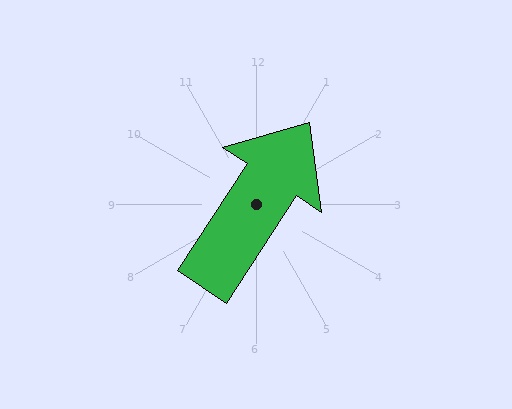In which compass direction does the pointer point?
Northeast.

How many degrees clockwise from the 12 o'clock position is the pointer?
Approximately 33 degrees.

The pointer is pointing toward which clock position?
Roughly 1 o'clock.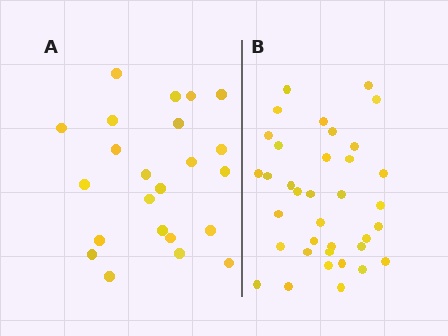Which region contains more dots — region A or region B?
Region B (the right region) has more dots.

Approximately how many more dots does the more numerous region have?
Region B has approximately 15 more dots than region A.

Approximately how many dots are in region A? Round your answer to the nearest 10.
About 20 dots. (The exact count is 23, which rounds to 20.)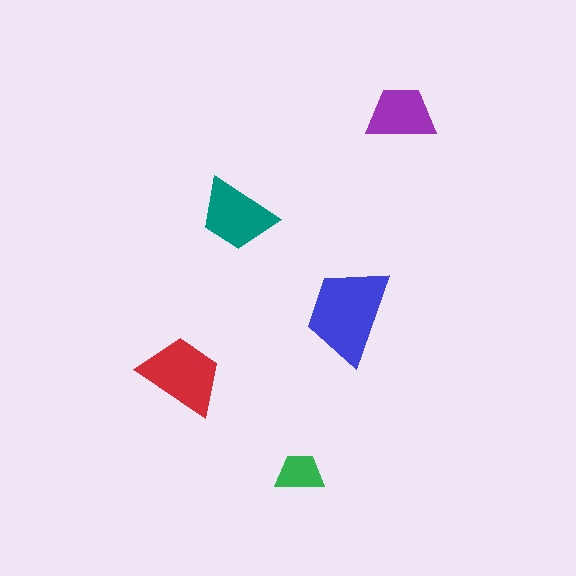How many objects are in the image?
There are 5 objects in the image.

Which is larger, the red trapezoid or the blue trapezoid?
The blue one.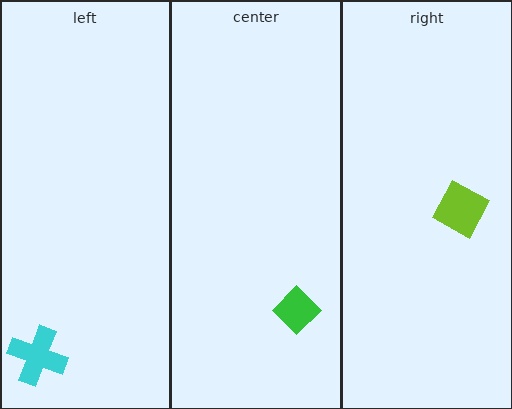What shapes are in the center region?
The green diamond.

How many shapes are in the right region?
1.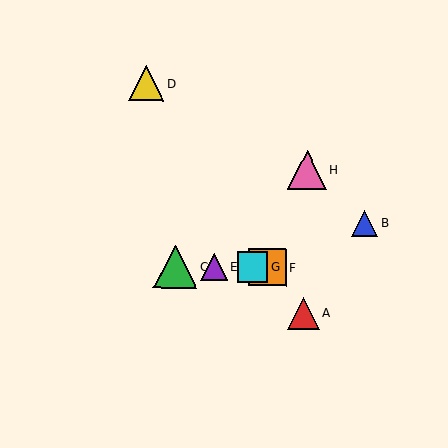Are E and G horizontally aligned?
Yes, both are at y≈267.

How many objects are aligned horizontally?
4 objects (C, E, F, G) are aligned horizontally.